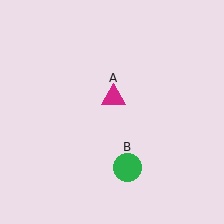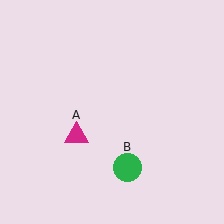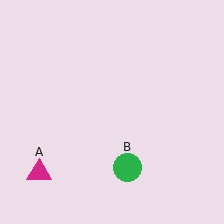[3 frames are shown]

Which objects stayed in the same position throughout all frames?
Green circle (object B) remained stationary.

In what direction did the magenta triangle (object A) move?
The magenta triangle (object A) moved down and to the left.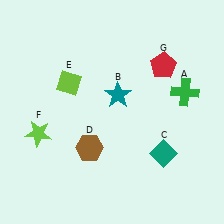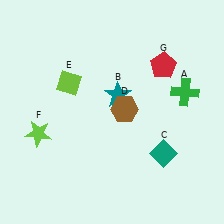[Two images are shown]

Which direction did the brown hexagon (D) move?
The brown hexagon (D) moved up.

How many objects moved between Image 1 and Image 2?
1 object moved between the two images.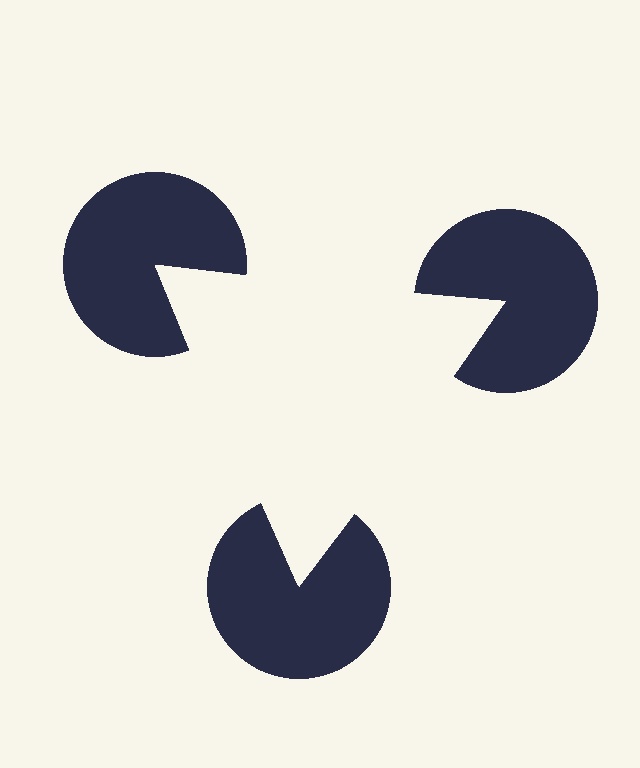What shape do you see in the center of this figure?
An illusory triangle — its edges are inferred from the aligned wedge cuts in the pac-man discs, not physically drawn.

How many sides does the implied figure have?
3 sides.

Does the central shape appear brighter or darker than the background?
It typically appears slightly brighter than the background, even though no actual brightness change is drawn.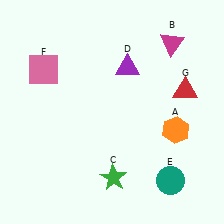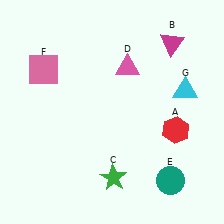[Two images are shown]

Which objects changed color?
A changed from orange to red. D changed from purple to pink. G changed from red to cyan.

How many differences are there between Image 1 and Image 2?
There are 3 differences between the two images.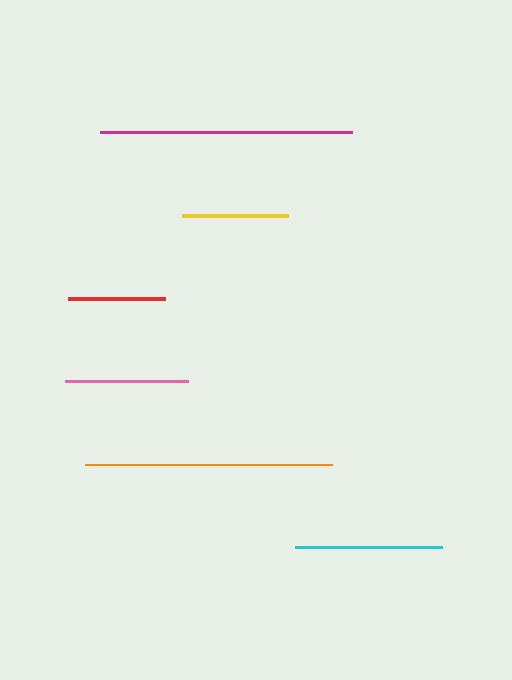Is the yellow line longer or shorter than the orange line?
The orange line is longer than the yellow line.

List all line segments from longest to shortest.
From longest to shortest: magenta, orange, cyan, pink, yellow, red.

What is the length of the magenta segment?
The magenta segment is approximately 252 pixels long.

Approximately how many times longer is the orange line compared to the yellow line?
The orange line is approximately 2.3 times the length of the yellow line.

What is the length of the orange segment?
The orange segment is approximately 247 pixels long.